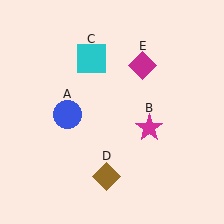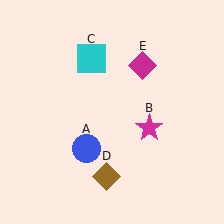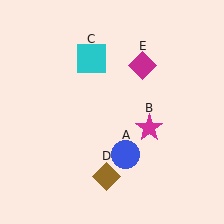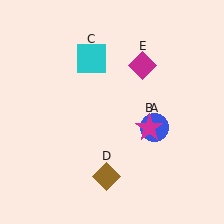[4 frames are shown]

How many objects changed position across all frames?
1 object changed position: blue circle (object A).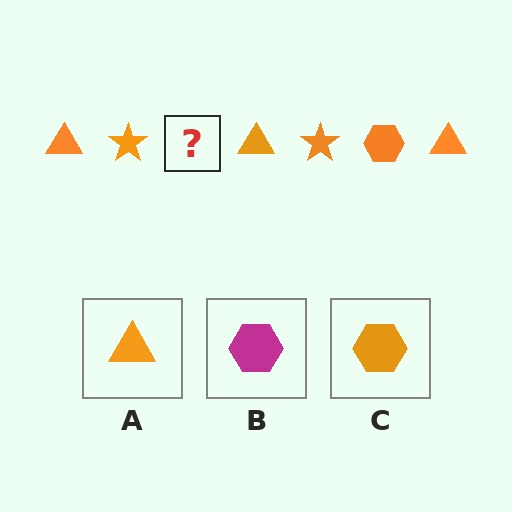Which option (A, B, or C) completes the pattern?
C.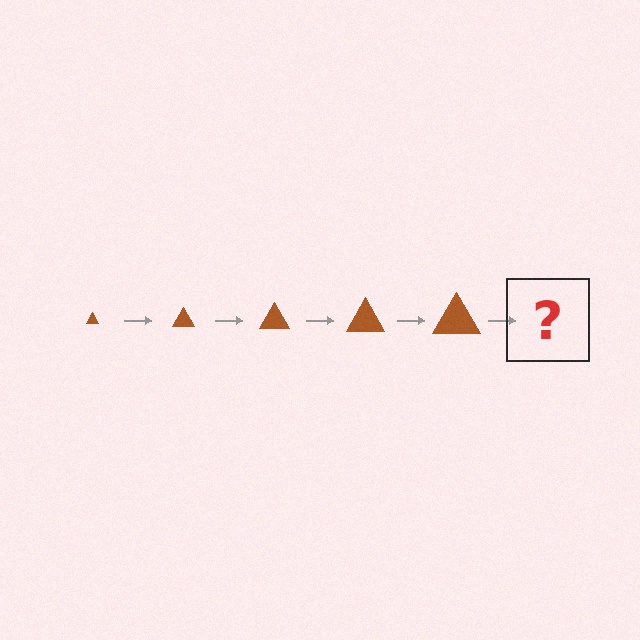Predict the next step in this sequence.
The next step is a brown triangle, larger than the previous one.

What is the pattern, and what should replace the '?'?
The pattern is that the triangle gets progressively larger each step. The '?' should be a brown triangle, larger than the previous one.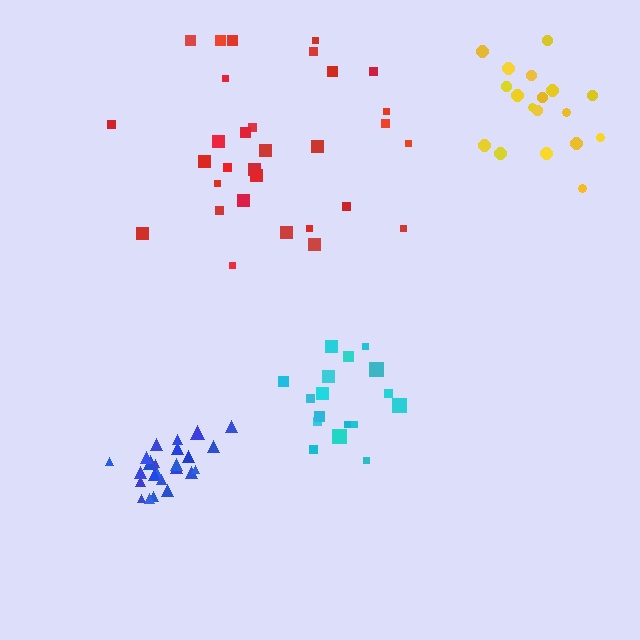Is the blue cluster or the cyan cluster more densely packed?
Blue.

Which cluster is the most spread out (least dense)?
Red.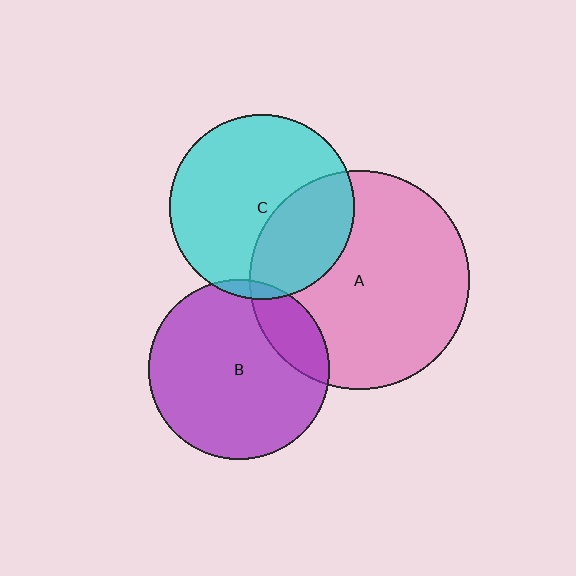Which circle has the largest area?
Circle A (pink).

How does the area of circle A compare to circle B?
Approximately 1.5 times.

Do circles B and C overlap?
Yes.